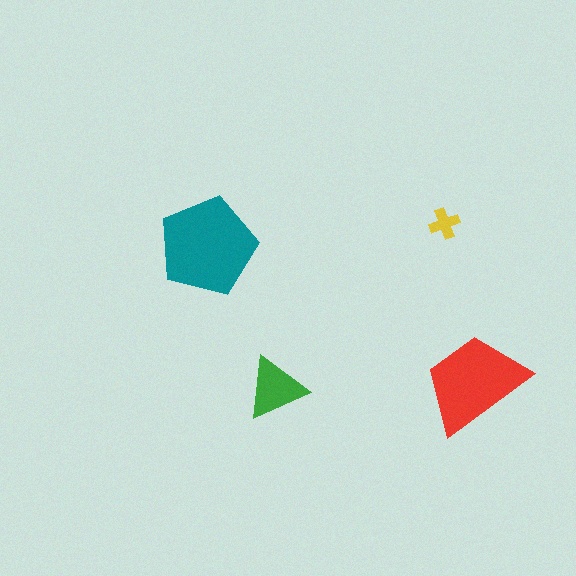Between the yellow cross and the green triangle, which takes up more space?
The green triangle.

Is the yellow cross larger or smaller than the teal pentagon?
Smaller.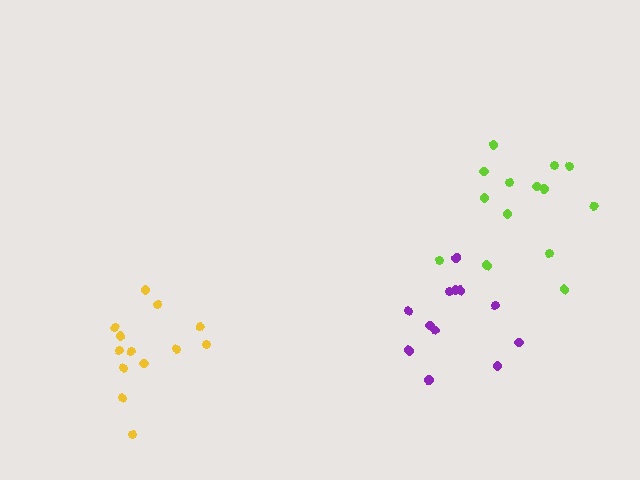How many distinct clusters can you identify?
There are 3 distinct clusters.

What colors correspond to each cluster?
The clusters are colored: purple, lime, yellow.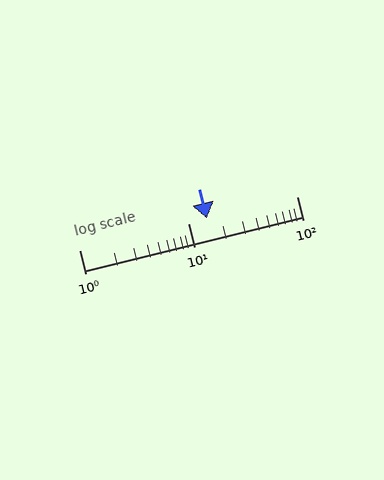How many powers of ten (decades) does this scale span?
The scale spans 2 decades, from 1 to 100.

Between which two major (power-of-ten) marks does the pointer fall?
The pointer is between 10 and 100.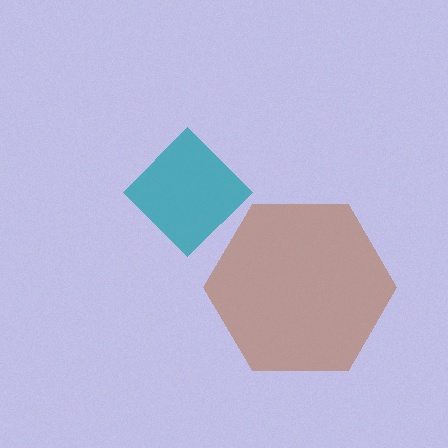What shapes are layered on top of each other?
The layered shapes are: a teal diamond, a brown hexagon.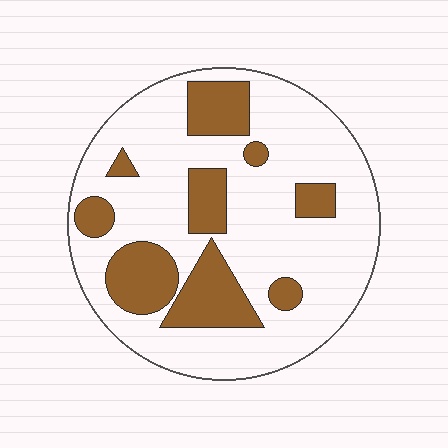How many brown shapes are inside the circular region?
9.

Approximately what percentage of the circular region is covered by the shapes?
Approximately 25%.